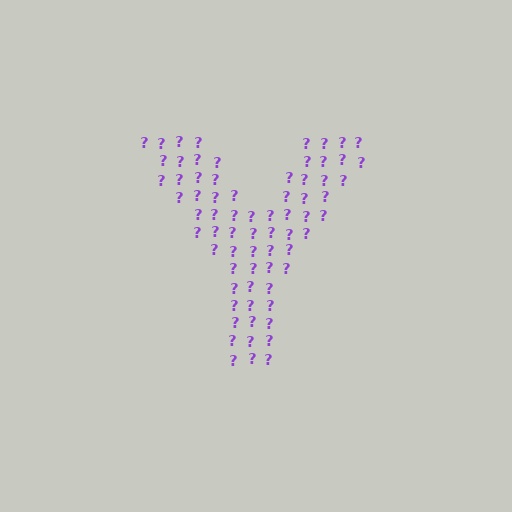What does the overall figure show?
The overall figure shows the letter Y.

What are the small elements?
The small elements are question marks.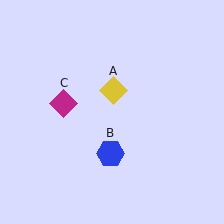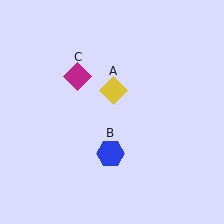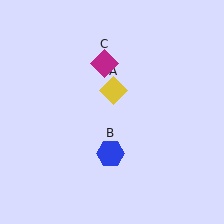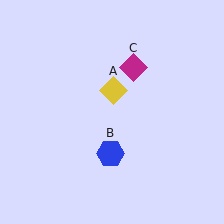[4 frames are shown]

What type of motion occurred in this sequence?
The magenta diamond (object C) rotated clockwise around the center of the scene.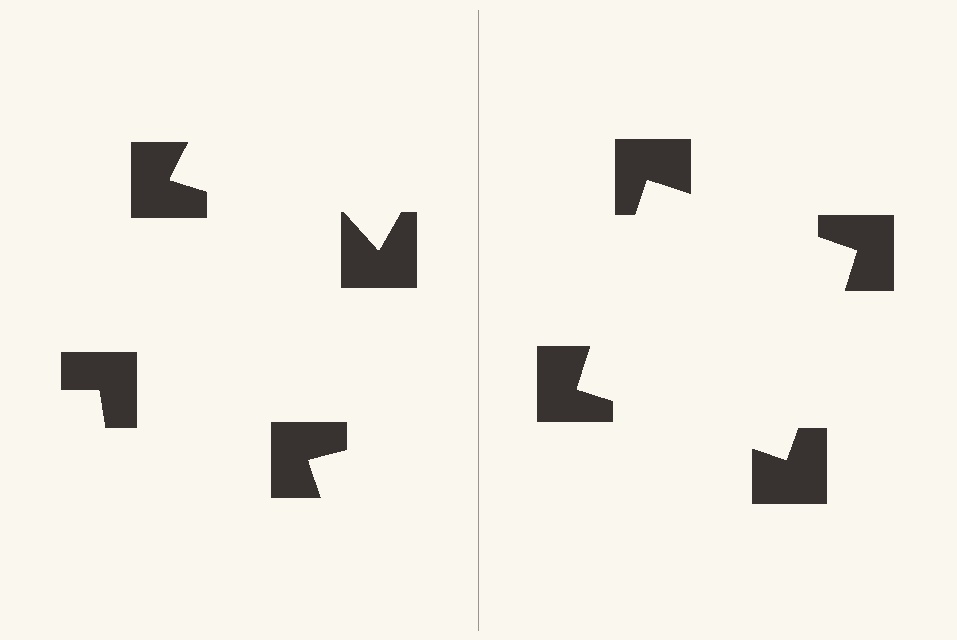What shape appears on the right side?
An illusory square.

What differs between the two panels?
The notched squares are positioned identically on both sides; only the wedge orientations differ. On the right they align to a square; on the left they are misaligned.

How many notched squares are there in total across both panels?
8 — 4 on each side.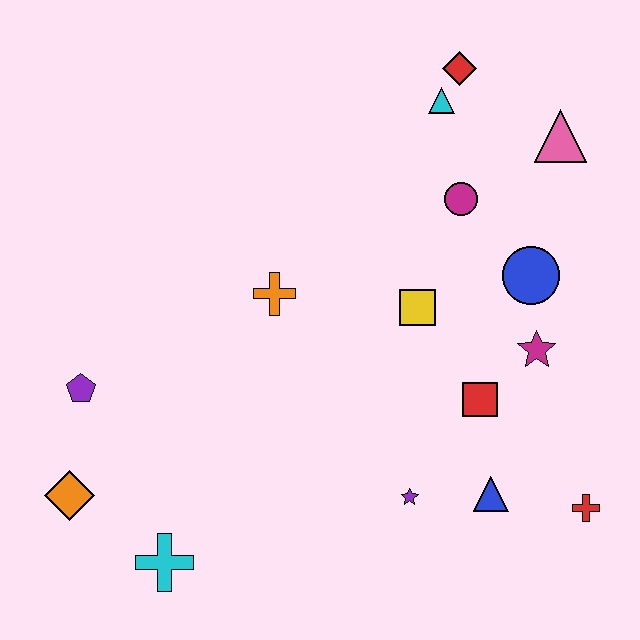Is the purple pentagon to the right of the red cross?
No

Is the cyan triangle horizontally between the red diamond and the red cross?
No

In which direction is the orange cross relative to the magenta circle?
The orange cross is to the left of the magenta circle.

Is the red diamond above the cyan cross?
Yes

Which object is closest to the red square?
The magenta star is closest to the red square.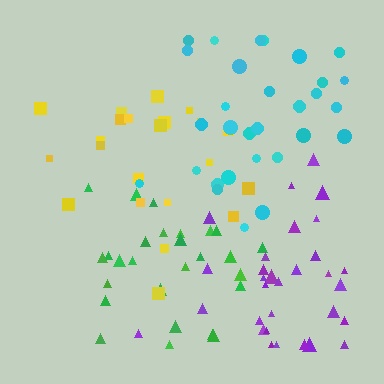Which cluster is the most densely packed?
Green.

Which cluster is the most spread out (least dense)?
Yellow.